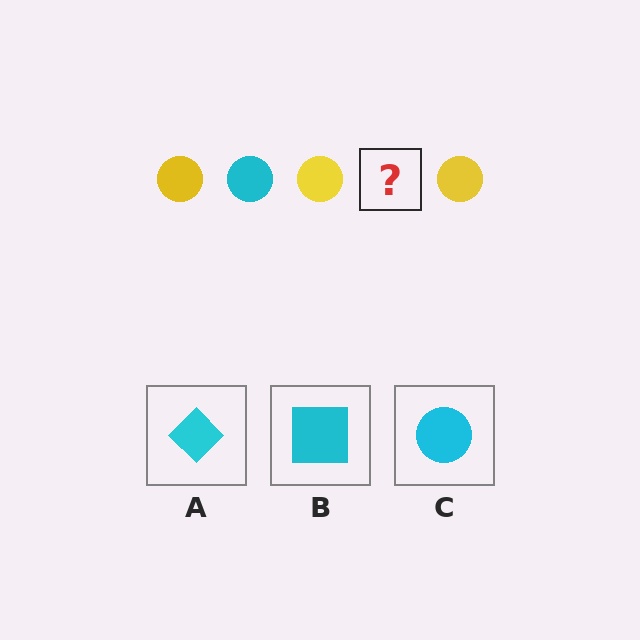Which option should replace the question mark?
Option C.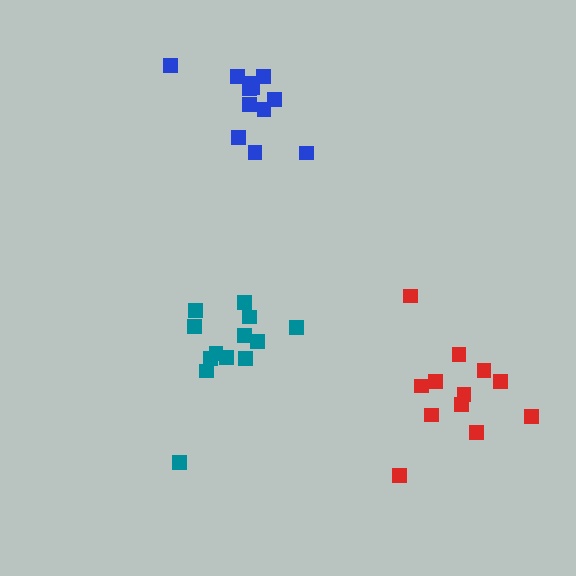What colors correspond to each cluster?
The clusters are colored: teal, red, blue.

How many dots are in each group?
Group 1: 13 dots, Group 2: 12 dots, Group 3: 12 dots (37 total).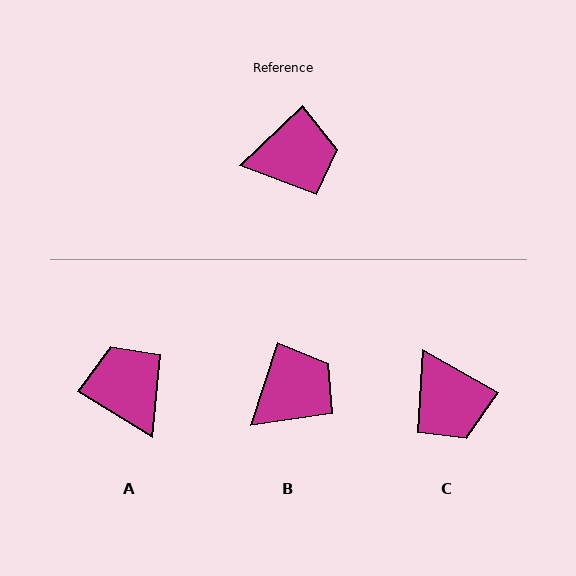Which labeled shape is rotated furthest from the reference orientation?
A, about 105 degrees away.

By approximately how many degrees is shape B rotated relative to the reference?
Approximately 29 degrees counter-clockwise.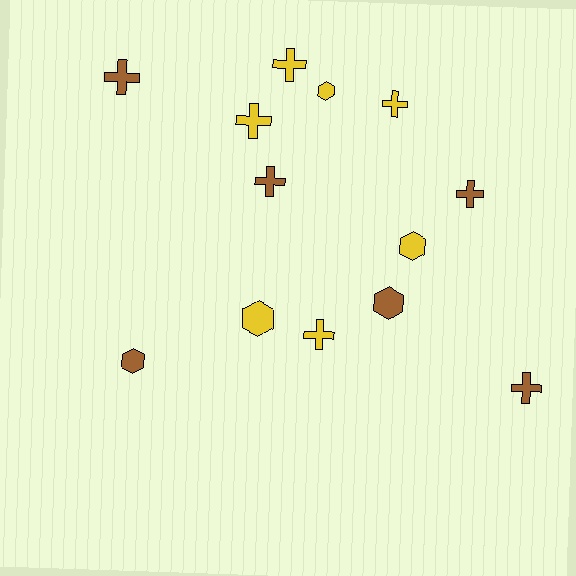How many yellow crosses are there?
There are 4 yellow crosses.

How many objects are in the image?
There are 13 objects.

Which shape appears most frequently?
Cross, with 8 objects.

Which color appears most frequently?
Yellow, with 7 objects.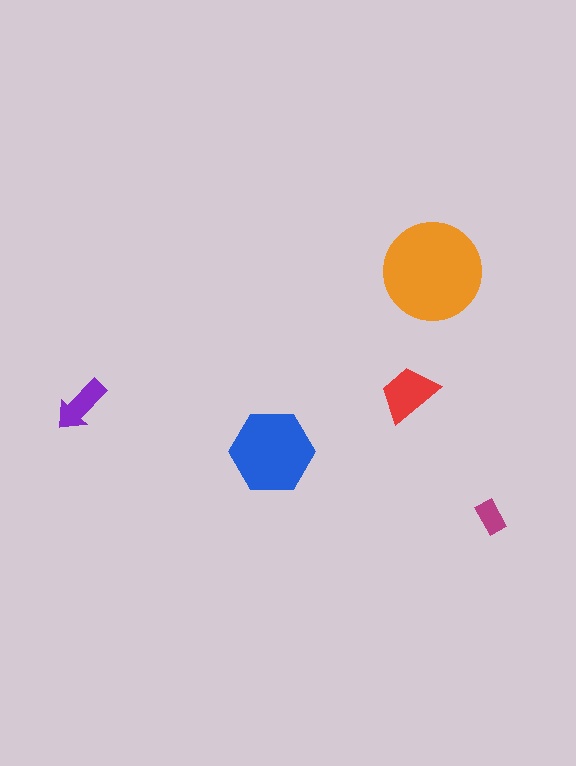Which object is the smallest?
The magenta rectangle.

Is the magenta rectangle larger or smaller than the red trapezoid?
Smaller.